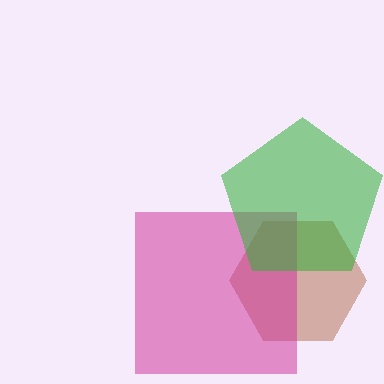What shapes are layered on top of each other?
The layered shapes are: a brown hexagon, a magenta square, a green pentagon.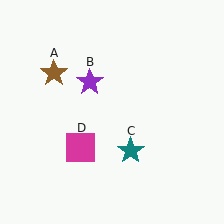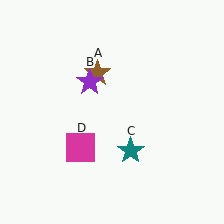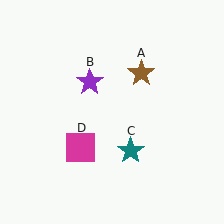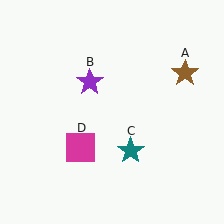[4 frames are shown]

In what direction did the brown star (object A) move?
The brown star (object A) moved right.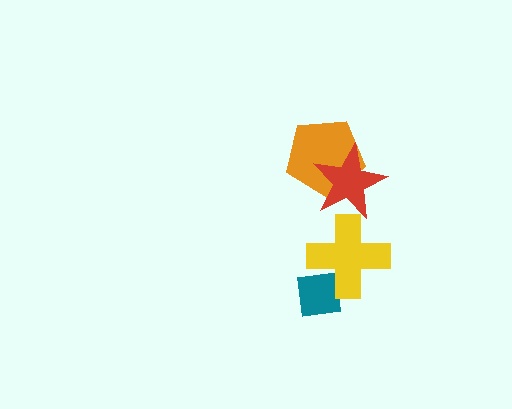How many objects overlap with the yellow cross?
1 object overlaps with the yellow cross.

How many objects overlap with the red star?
1 object overlaps with the red star.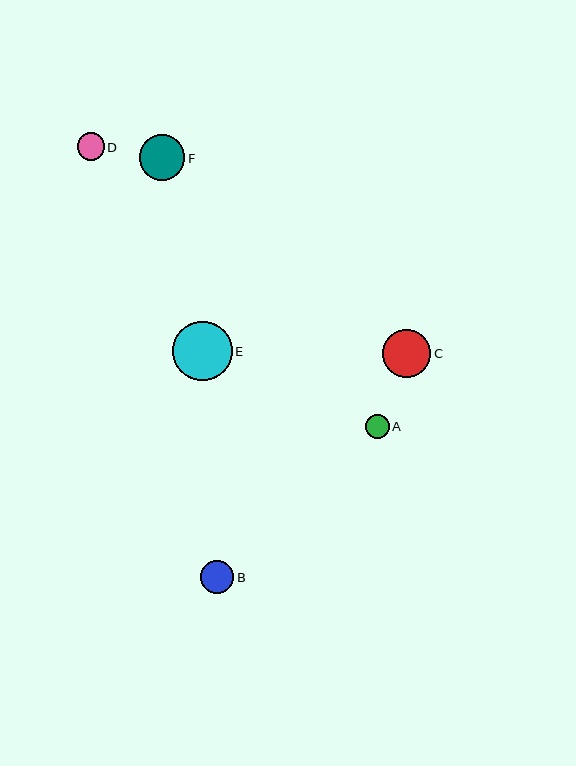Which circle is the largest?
Circle E is the largest with a size of approximately 60 pixels.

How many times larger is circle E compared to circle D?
Circle E is approximately 2.2 times the size of circle D.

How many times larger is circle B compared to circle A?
Circle B is approximately 1.4 times the size of circle A.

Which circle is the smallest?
Circle A is the smallest with a size of approximately 24 pixels.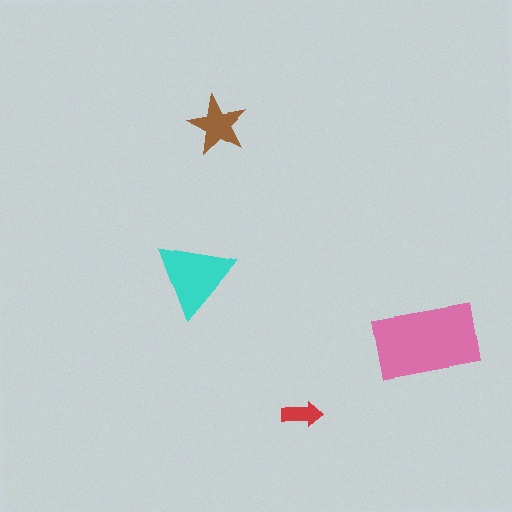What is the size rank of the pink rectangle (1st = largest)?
1st.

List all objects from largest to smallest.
The pink rectangle, the cyan triangle, the brown star, the red arrow.